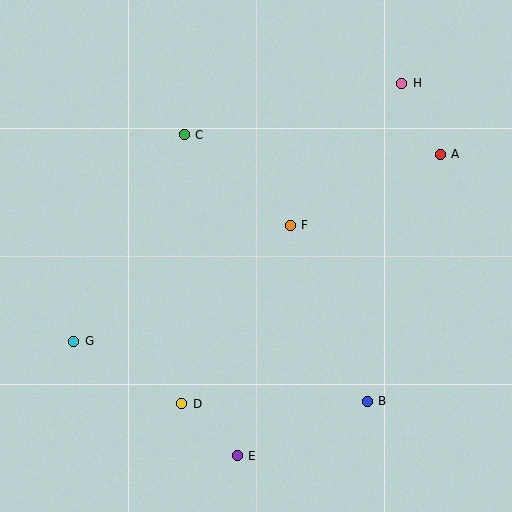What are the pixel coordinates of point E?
Point E is at (237, 456).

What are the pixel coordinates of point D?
Point D is at (182, 404).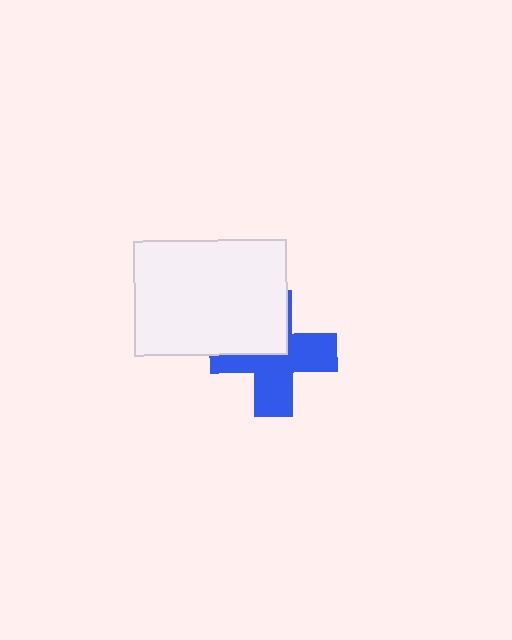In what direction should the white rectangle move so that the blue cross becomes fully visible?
The white rectangle should move toward the upper-left. That is the shortest direction to clear the overlap and leave the blue cross fully visible.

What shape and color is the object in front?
The object in front is a white rectangle.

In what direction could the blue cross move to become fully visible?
The blue cross could move toward the lower-right. That would shift it out from behind the white rectangle entirely.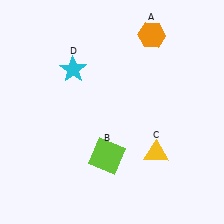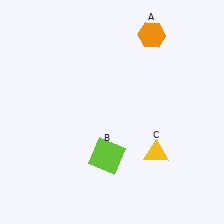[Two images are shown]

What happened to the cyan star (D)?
The cyan star (D) was removed in Image 2. It was in the top-left area of Image 1.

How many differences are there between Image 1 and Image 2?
There is 1 difference between the two images.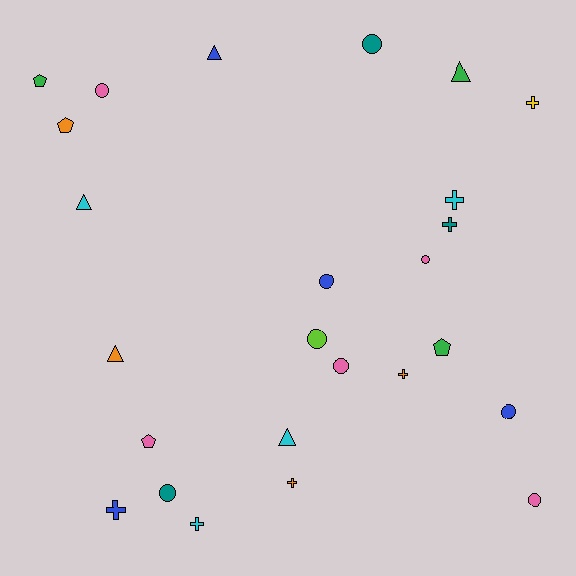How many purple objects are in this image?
There are no purple objects.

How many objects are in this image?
There are 25 objects.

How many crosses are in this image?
There are 7 crosses.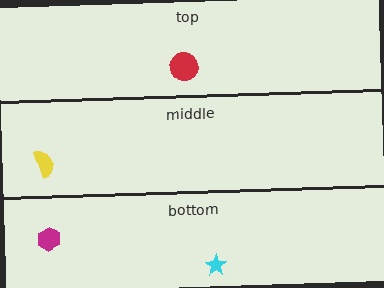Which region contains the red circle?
The top region.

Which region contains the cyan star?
The bottom region.